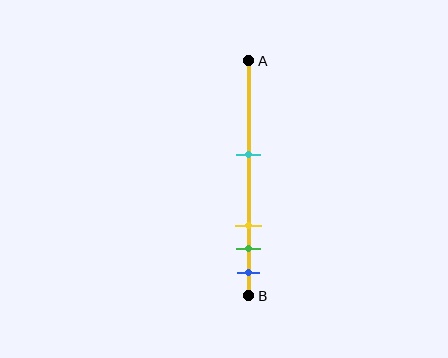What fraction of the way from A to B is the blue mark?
The blue mark is approximately 90% (0.9) of the way from A to B.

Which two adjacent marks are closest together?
The green and blue marks are the closest adjacent pair.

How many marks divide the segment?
There are 4 marks dividing the segment.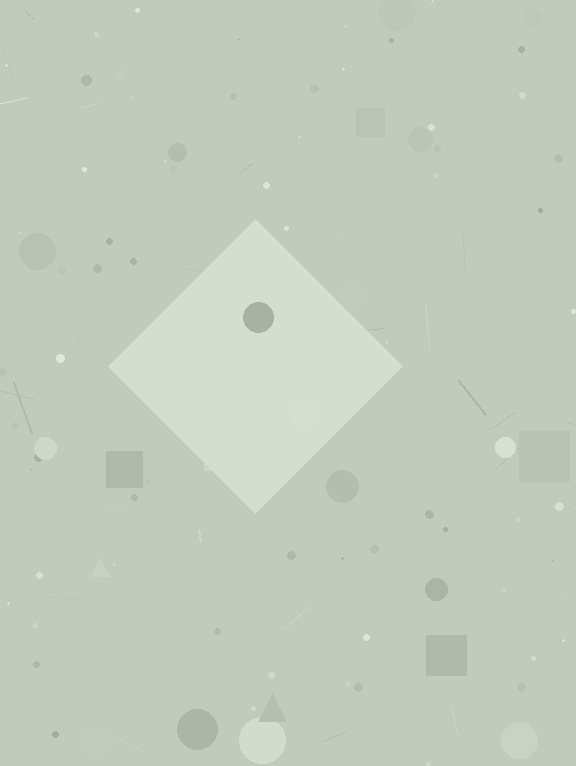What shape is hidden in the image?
A diamond is hidden in the image.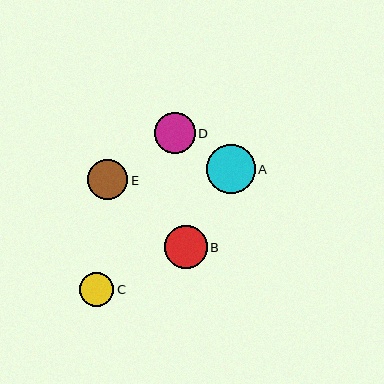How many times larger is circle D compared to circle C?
Circle D is approximately 1.2 times the size of circle C.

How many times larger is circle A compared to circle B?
Circle A is approximately 1.2 times the size of circle B.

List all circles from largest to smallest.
From largest to smallest: A, B, D, E, C.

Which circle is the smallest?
Circle C is the smallest with a size of approximately 34 pixels.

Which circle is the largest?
Circle A is the largest with a size of approximately 49 pixels.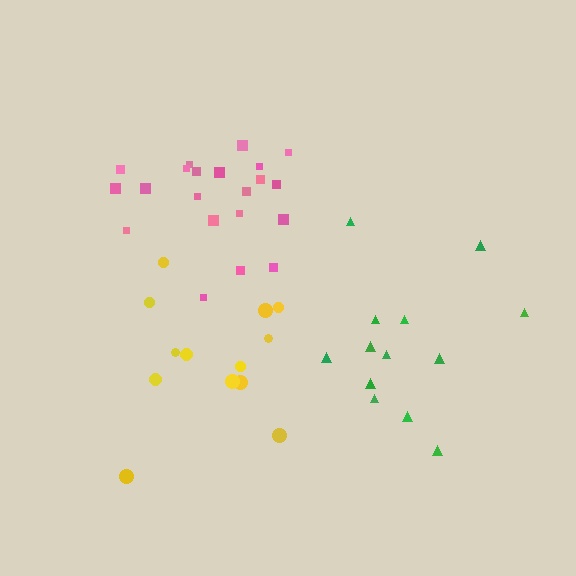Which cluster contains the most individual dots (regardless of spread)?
Pink (21).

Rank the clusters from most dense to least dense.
pink, yellow, green.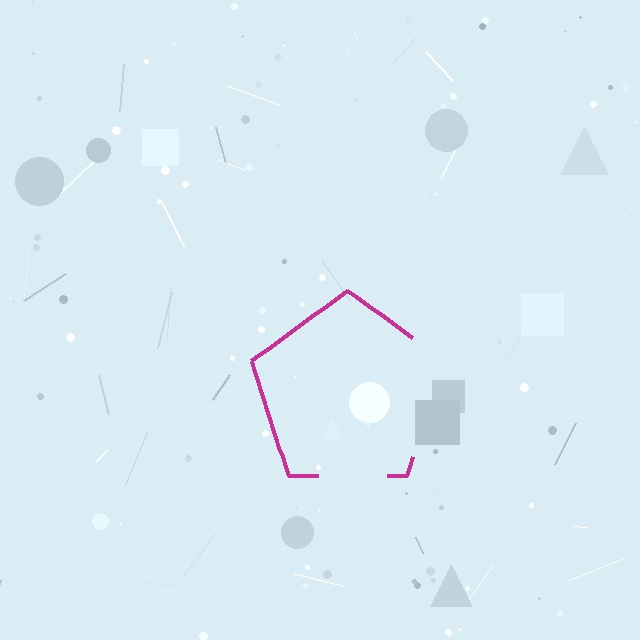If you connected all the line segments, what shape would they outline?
They would outline a pentagon.